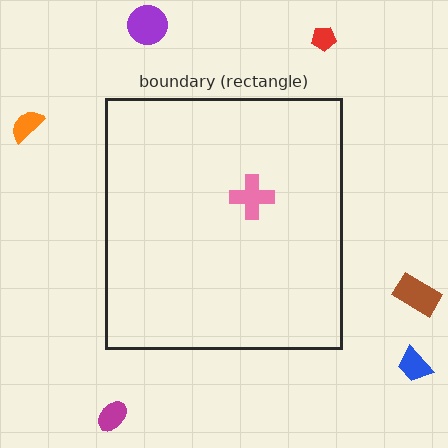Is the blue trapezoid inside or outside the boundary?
Outside.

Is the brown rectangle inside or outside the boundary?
Outside.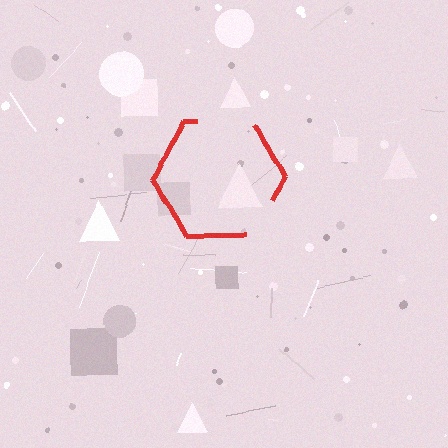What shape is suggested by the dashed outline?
The dashed outline suggests a hexagon.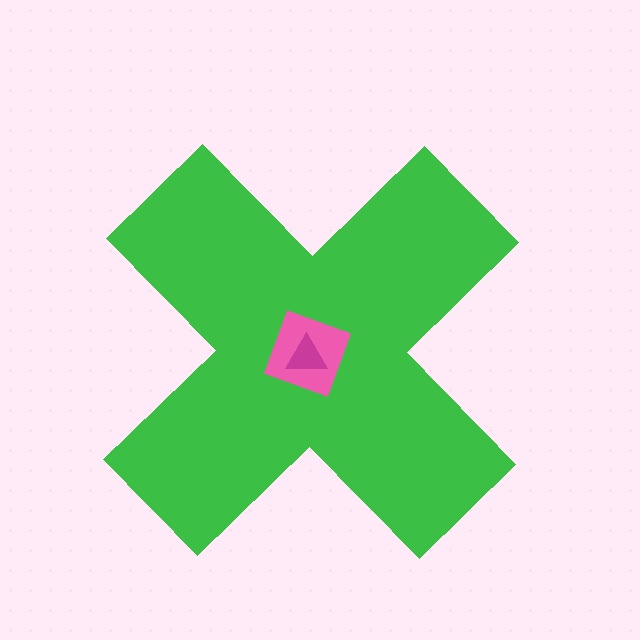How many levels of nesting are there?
3.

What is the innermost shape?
The magenta triangle.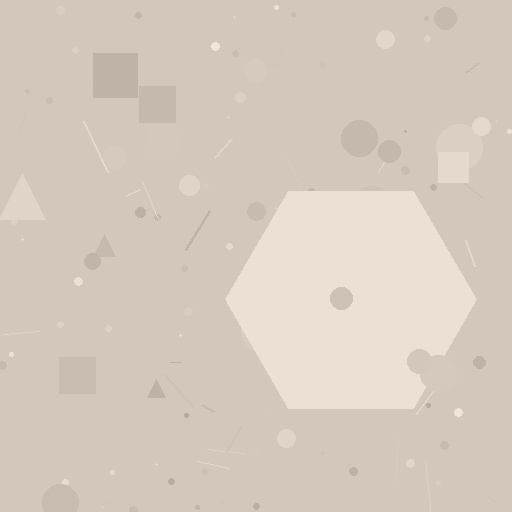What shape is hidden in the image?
A hexagon is hidden in the image.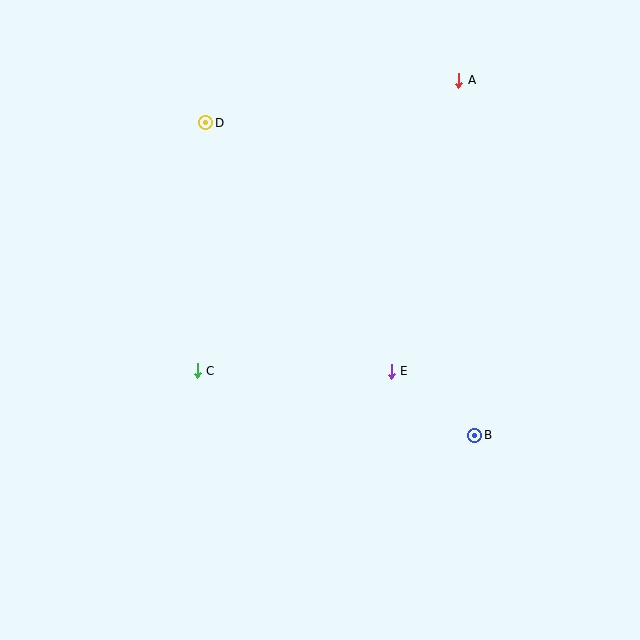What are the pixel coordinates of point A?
Point A is at (459, 80).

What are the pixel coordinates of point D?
Point D is at (206, 123).